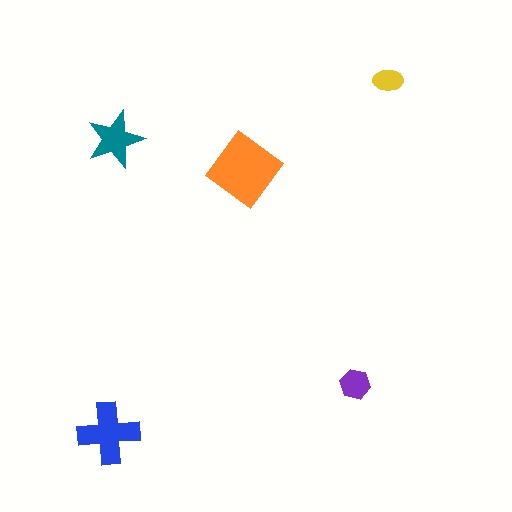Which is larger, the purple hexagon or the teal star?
The teal star.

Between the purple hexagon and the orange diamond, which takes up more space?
The orange diamond.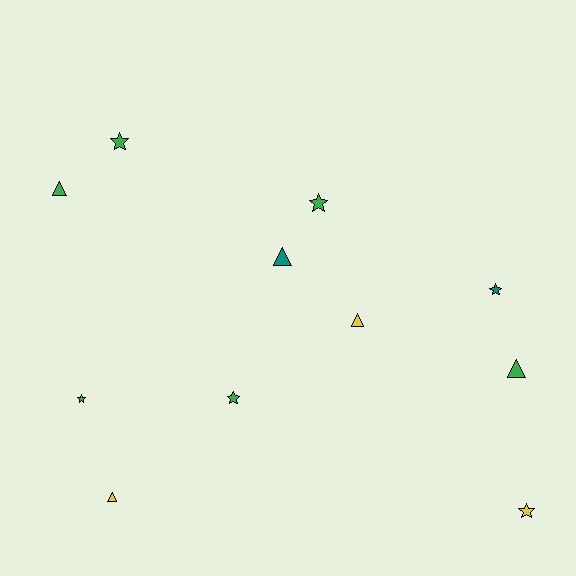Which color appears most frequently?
Green, with 6 objects.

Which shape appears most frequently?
Star, with 6 objects.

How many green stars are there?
There are 4 green stars.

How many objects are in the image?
There are 11 objects.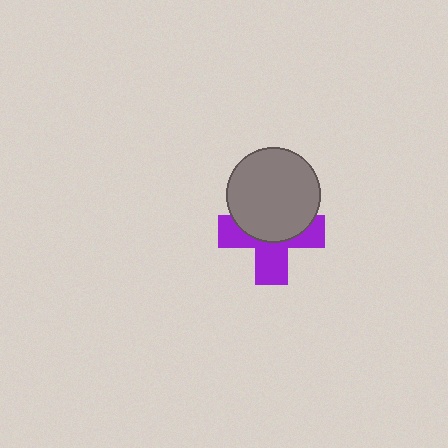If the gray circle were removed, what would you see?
You would see the complete purple cross.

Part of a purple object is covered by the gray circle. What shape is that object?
It is a cross.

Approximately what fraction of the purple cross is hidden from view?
Roughly 49% of the purple cross is hidden behind the gray circle.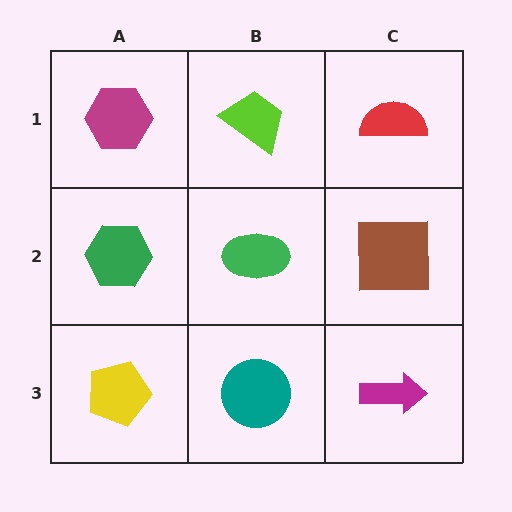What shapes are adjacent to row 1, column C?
A brown square (row 2, column C), a lime trapezoid (row 1, column B).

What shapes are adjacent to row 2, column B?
A lime trapezoid (row 1, column B), a teal circle (row 3, column B), a green hexagon (row 2, column A), a brown square (row 2, column C).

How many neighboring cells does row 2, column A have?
3.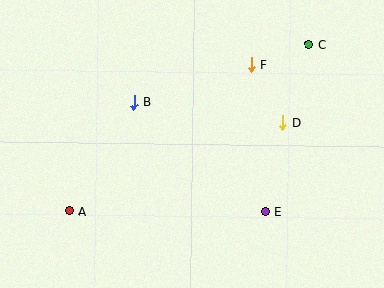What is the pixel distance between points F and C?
The distance between F and C is 61 pixels.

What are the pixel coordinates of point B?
Point B is at (134, 102).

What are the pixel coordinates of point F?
Point F is at (251, 65).